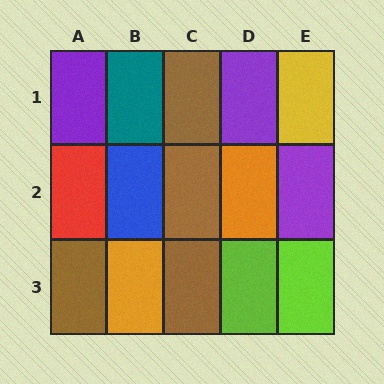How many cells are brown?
4 cells are brown.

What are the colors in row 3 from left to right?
Brown, orange, brown, lime, lime.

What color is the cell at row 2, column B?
Blue.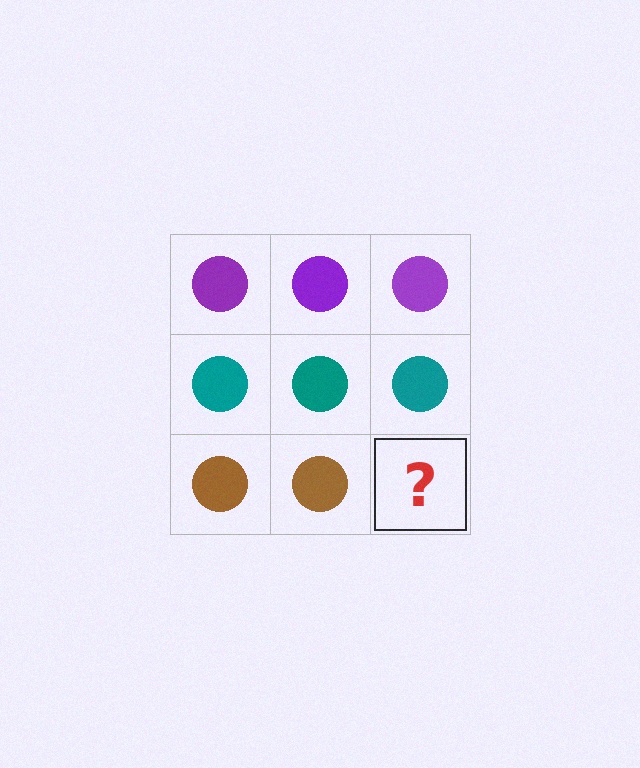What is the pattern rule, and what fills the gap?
The rule is that each row has a consistent color. The gap should be filled with a brown circle.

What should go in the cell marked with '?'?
The missing cell should contain a brown circle.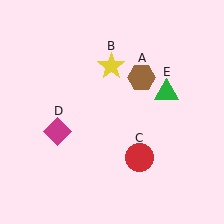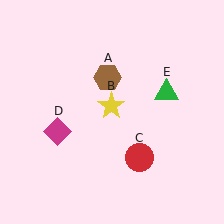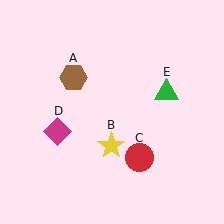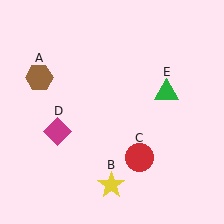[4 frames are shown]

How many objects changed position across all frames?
2 objects changed position: brown hexagon (object A), yellow star (object B).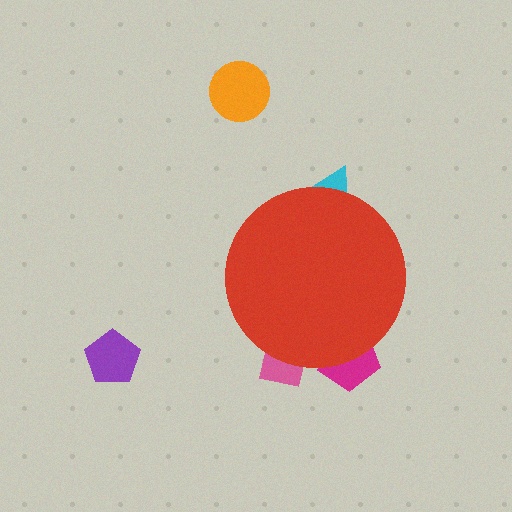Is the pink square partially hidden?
Yes, the pink square is partially hidden behind the red circle.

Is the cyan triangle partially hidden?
Yes, the cyan triangle is partially hidden behind the red circle.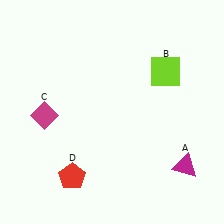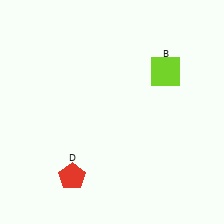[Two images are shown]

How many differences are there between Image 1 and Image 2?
There are 2 differences between the two images.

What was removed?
The magenta diamond (C), the magenta triangle (A) were removed in Image 2.